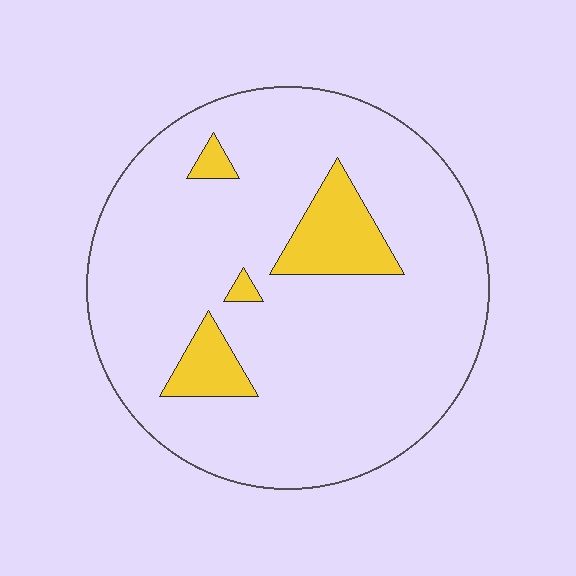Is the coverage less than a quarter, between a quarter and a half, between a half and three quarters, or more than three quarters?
Less than a quarter.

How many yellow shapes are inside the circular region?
4.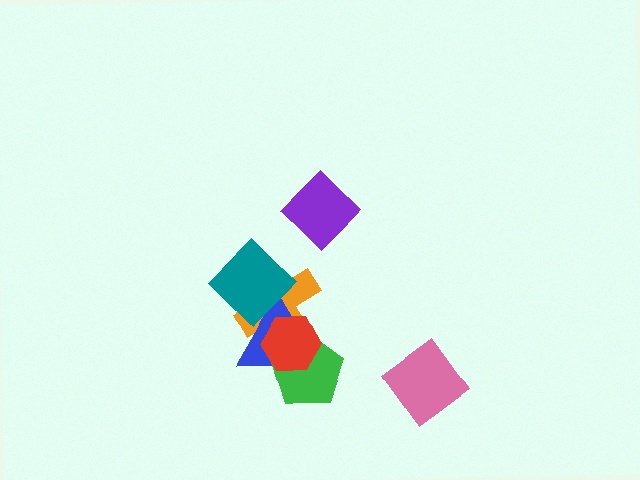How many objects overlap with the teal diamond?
2 objects overlap with the teal diamond.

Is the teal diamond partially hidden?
No, no other shape covers it.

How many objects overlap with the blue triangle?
4 objects overlap with the blue triangle.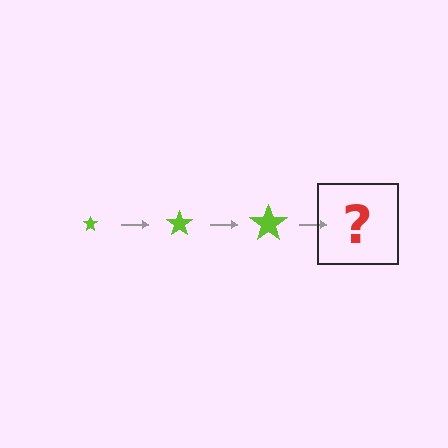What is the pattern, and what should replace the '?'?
The pattern is that the star gets progressively larger each step. The '?' should be a lime star, larger than the previous one.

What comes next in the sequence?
The next element should be a lime star, larger than the previous one.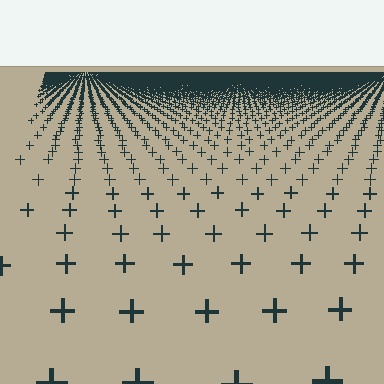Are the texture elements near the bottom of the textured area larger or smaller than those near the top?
Larger. Near the bottom, elements are closer to the viewer and appear at a bigger on-screen size.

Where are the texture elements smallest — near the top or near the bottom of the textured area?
Near the top.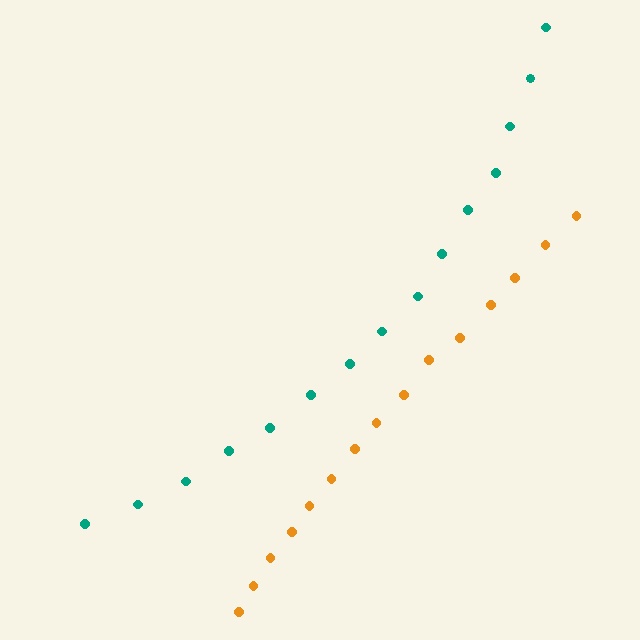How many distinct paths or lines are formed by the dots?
There are 2 distinct paths.